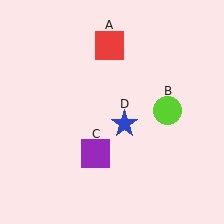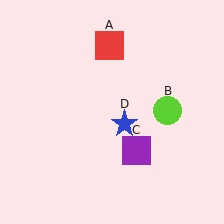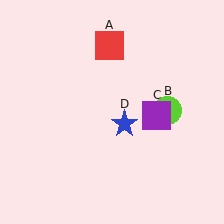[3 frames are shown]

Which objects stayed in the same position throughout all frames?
Red square (object A) and lime circle (object B) and blue star (object D) remained stationary.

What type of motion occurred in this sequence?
The purple square (object C) rotated counterclockwise around the center of the scene.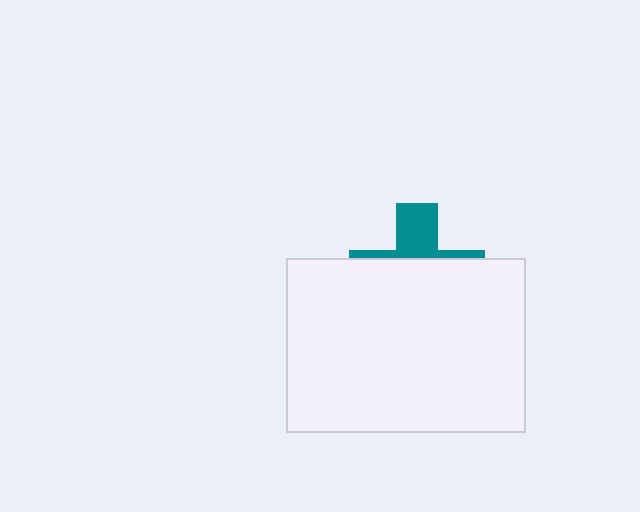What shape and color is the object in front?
The object in front is a white rectangle.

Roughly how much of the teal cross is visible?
A small part of it is visible (roughly 31%).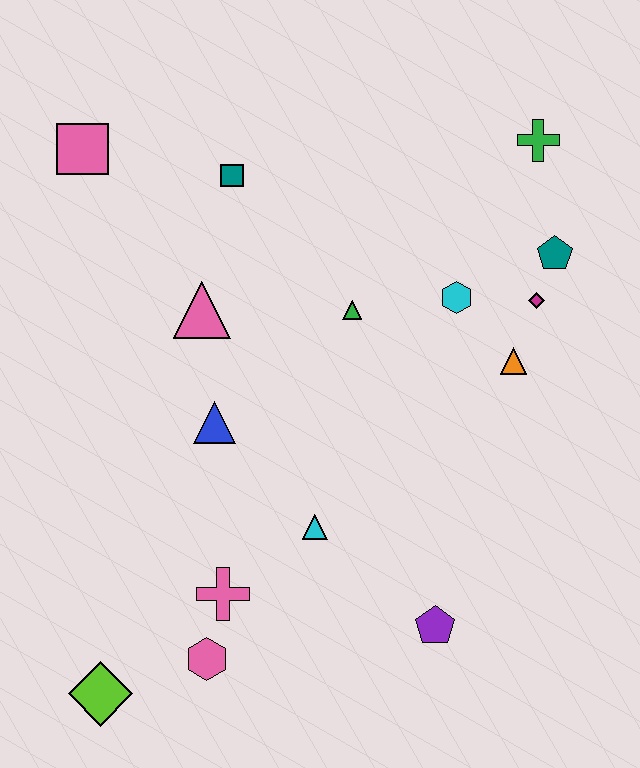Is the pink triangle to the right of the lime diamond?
Yes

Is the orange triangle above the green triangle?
No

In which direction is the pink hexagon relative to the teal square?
The pink hexagon is below the teal square.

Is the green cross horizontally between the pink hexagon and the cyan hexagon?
No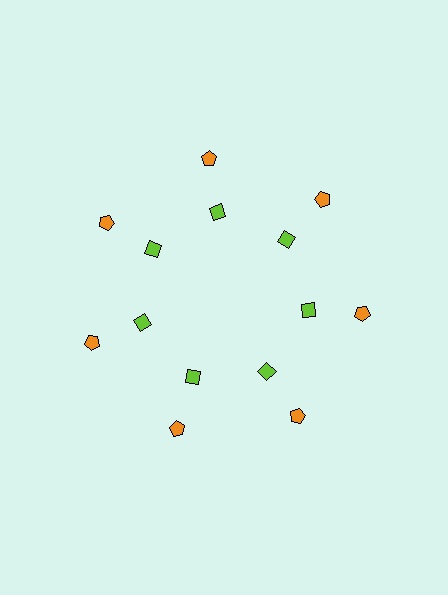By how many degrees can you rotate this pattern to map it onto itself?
The pattern maps onto itself every 51 degrees of rotation.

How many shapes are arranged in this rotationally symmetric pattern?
There are 14 shapes, arranged in 7 groups of 2.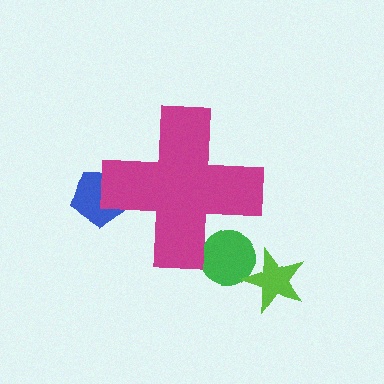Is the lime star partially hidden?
No, the lime star is fully visible.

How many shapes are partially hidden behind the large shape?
2 shapes are partially hidden.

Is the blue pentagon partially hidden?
Yes, the blue pentagon is partially hidden behind the magenta cross.